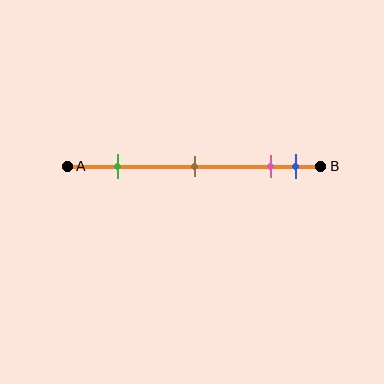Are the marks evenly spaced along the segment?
No, the marks are not evenly spaced.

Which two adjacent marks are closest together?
The pink and blue marks are the closest adjacent pair.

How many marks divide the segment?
There are 4 marks dividing the segment.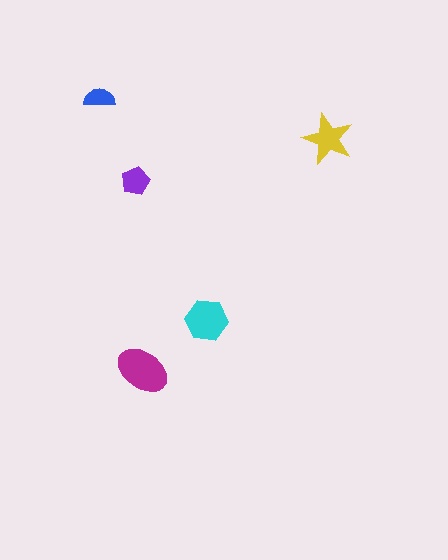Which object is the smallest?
The blue semicircle.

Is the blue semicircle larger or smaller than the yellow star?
Smaller.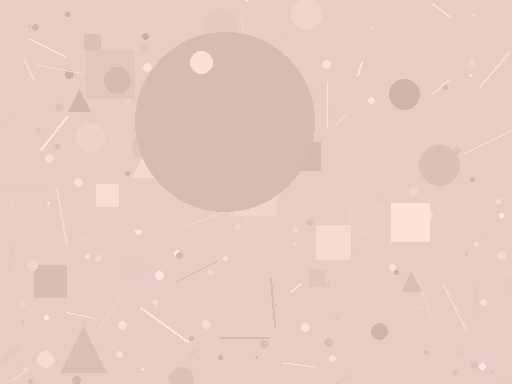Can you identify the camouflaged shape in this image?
The camouflaged shape is a circle.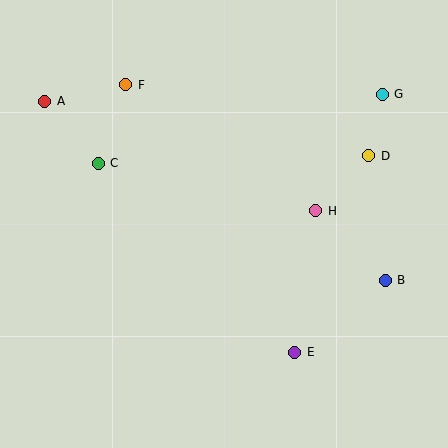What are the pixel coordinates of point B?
Point B is at (385, 280).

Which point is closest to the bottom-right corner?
Point B is closest to the bottom-right corner.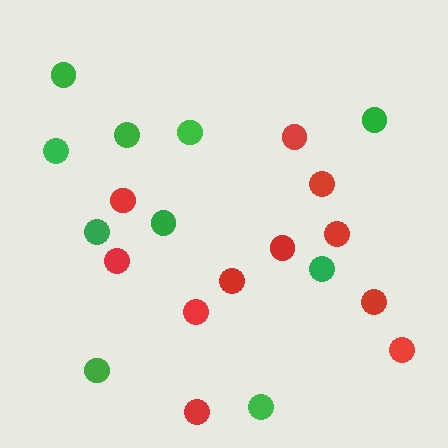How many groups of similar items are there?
There are 2 groups: one group of green circles (10) and one group of red circles (11).